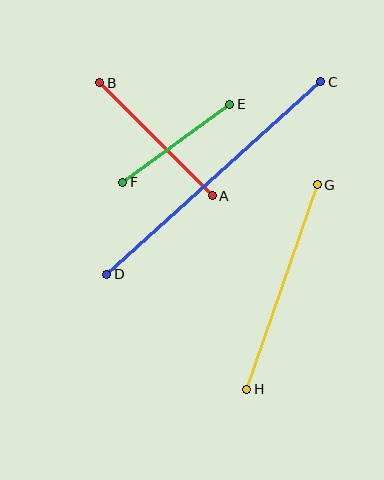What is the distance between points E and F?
The distance is approximately 132 pixels.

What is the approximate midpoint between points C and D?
The midpoint is at approximately (214, 178) pixels.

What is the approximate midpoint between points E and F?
The midpoint is at approximately (176, 143) pixels.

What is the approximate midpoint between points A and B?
The midpoint is at approximately (156, 139) pixels.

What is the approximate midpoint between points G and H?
The midpoint is at approximately (282, 287) pixels.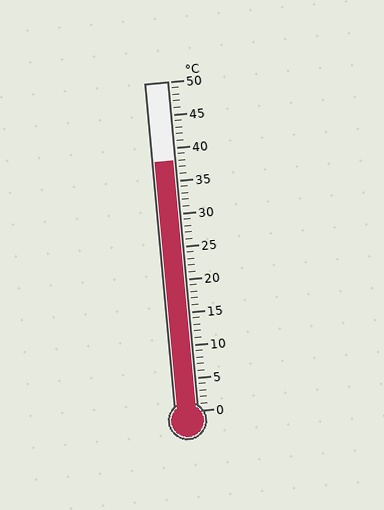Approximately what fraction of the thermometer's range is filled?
The thermometer is filled to approximately 75% of its range.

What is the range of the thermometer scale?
The thermometer scale ranges from 0°C to 50°C.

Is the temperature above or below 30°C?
The temperature is above 30°C.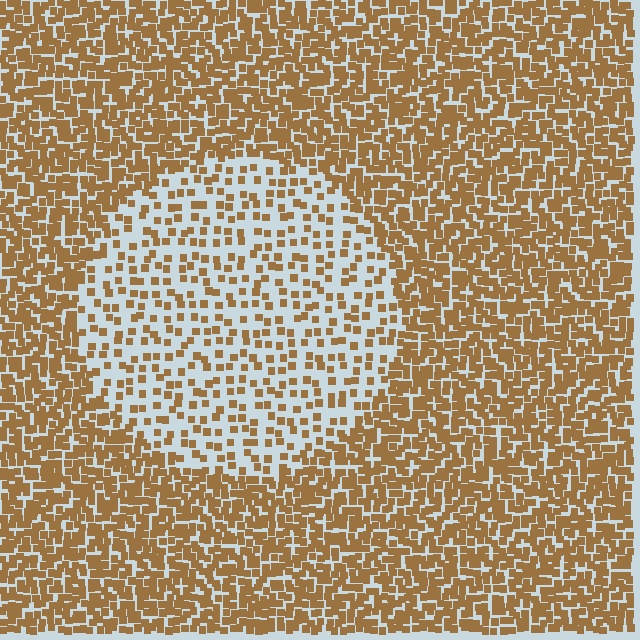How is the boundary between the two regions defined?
The boundary is defined by a change in element density (approximately 2.5x ratio). All elements are the same color, size, and shape.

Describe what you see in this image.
The image contains small brown elements arranged at two different densities. A circle-shaped region is visible where the elements are less densely packed than the surrounding area.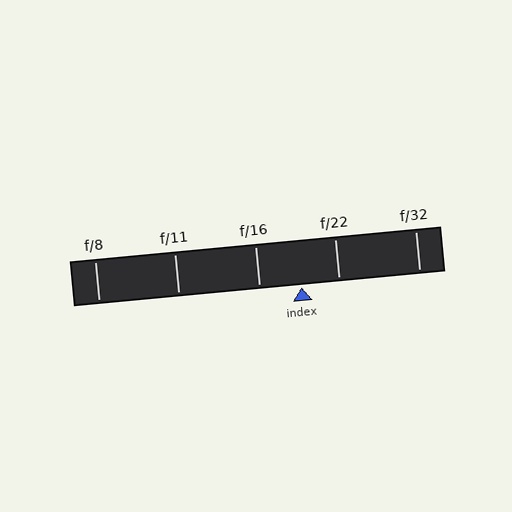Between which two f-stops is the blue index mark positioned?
The index mark is between f/16 and f/22.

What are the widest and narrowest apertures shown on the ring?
The widest aperture shown is f/8 and the narrowest is f/32.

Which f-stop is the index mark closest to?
The index mark is closest to f/22.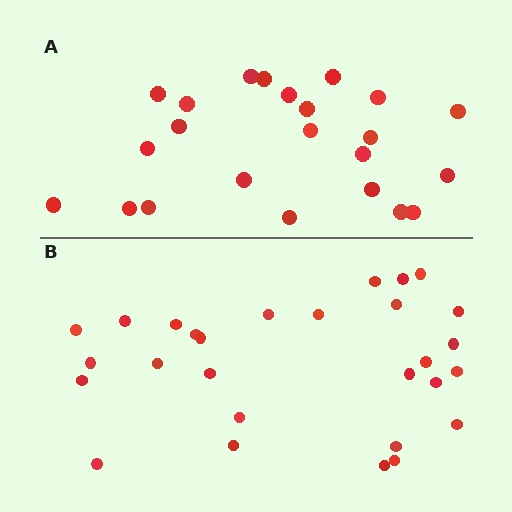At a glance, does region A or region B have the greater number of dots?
Region B (the bottom region) has more dots.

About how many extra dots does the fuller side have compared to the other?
Region B has about 5 more dots than region A.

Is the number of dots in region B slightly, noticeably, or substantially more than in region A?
Region B has only slightly more — the two regions are fairly close. The ratio is roughly 1.2 to 1.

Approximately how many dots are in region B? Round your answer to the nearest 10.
About 30 dots. (The exact count is 28, which rounds to 30.)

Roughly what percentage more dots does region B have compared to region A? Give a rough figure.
About 20% more.